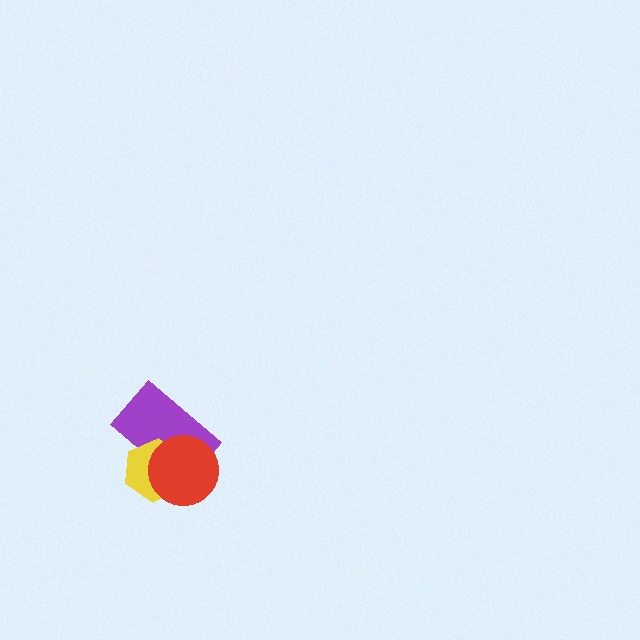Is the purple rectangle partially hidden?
Yes, it is partially covered by another shape.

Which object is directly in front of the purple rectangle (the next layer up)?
The yellow hexagon is directly in front of the purple rectangle.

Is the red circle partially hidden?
No, no other shape covers it.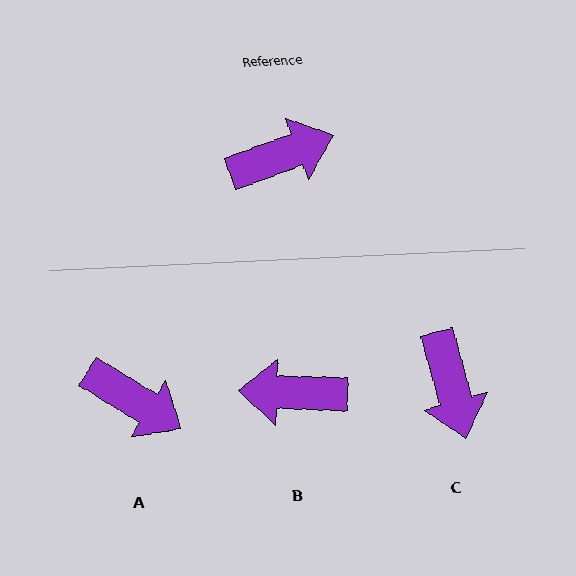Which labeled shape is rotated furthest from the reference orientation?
B, about 158 degrees away.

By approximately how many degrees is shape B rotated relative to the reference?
Approximately 158 degrees counter-clockwise.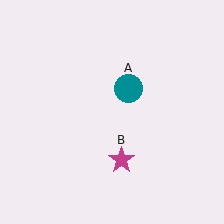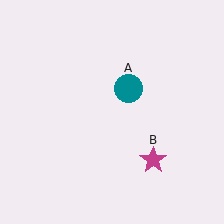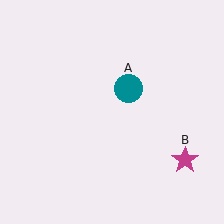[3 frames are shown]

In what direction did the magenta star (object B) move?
The magenta star (object B) moved right.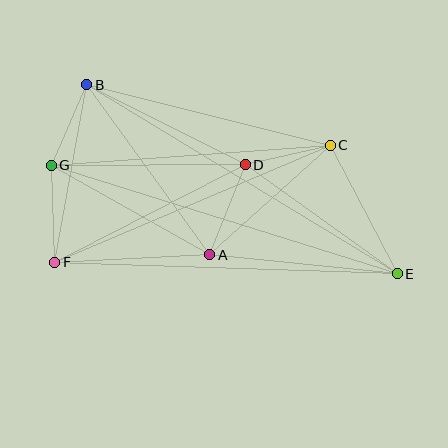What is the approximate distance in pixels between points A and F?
The distance between A and F is approximately 155 pixels.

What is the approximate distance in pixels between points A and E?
The distance between A and E is approximately 188 pixels.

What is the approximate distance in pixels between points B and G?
The distance between B and G is approximately 88 pixels.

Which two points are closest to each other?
Points C and D are closest to each other.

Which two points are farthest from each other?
Points B and E are farthest from each other.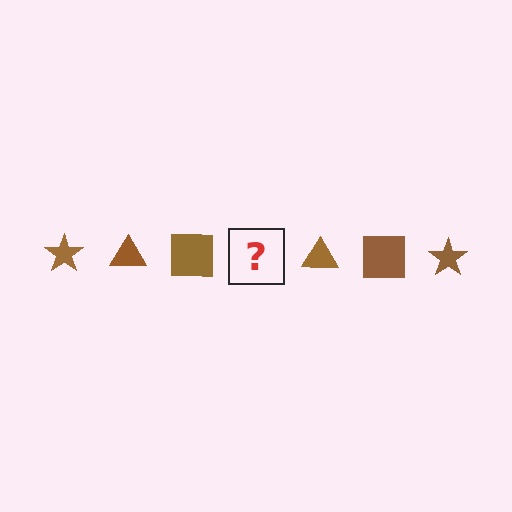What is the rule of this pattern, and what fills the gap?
The rule is that the pattern cycles through star, triangle, square shapes in brown. The gap should be filled with a brown star.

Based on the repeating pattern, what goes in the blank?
The blank should be a brown star.